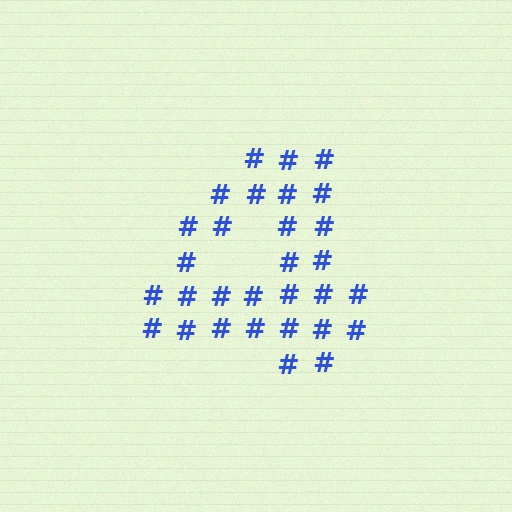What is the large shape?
The large shape is the digit 4.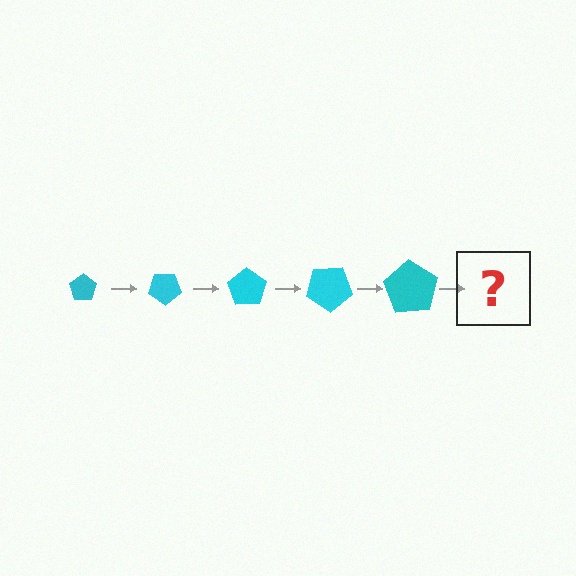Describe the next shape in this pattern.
It should be a pentagon, larger than the previous one and rotated 175 degrees from the start.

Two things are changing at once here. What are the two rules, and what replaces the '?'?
The two rules are that the pentagon grows larger each step and it rotates 35 degrees each step. The '?' should be a pentagon, larger than the previous one and rotated 175 degrees from the start.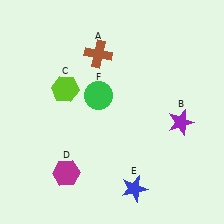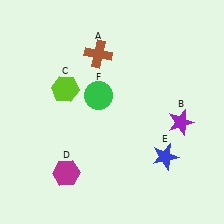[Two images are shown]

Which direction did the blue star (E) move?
The blue star (E) moved up.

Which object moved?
The blue star (E) moved up.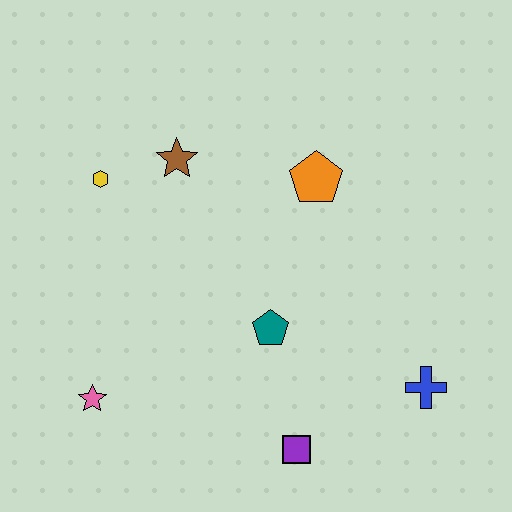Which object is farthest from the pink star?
The blue cross is farthest from the pink star.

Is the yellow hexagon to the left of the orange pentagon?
Yes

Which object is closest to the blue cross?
The purple square is closest to the blue cross.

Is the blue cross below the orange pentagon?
Yes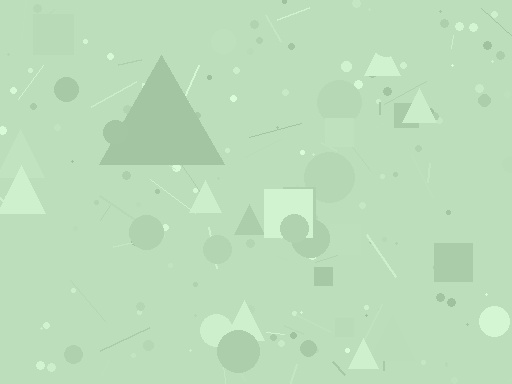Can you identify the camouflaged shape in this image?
The camouflaged shape is a triangle.